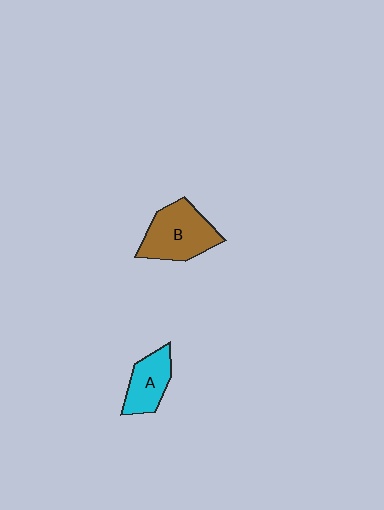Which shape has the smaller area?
Shape A (cyan).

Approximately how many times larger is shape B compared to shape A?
Approximately 1.5 times.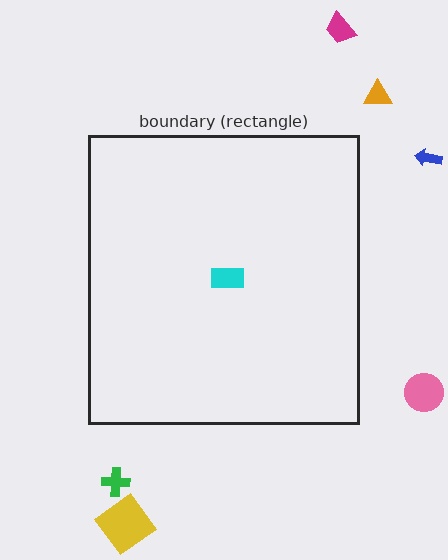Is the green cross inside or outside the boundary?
Outside.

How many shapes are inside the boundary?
1 inside, 6 outside.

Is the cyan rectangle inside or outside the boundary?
Inside.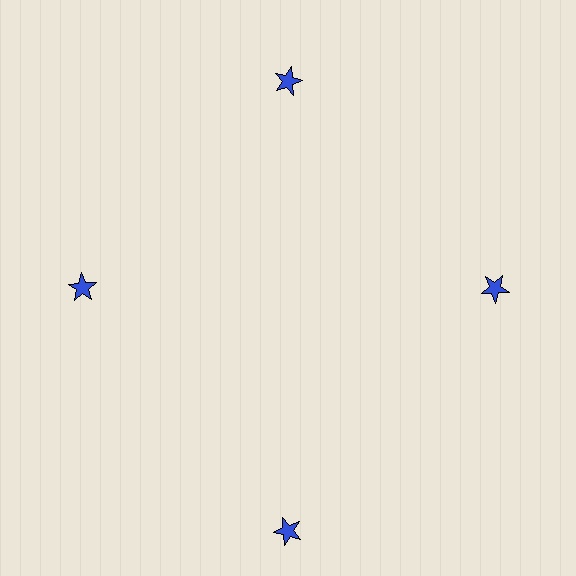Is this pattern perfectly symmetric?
No. The 4 blue stars are arranged in a ring, but one element near the 6 o'clock position is pushed outward from the center, breaking the 4-fold rotational symmetry.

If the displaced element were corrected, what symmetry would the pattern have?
It would have 4-fold rotational symmetry — the pattern would map onto itself every 90 degrees.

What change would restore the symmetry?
The symmetry would be restored by moving it inward, back onto the ring so that all 4 stars sit at equal angles and equal distance from the center.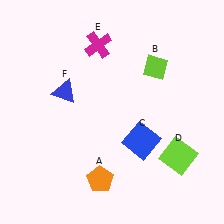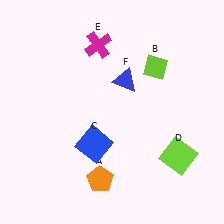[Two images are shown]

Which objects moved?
The objects that moved are: the blue square (C), the blue triangle (F).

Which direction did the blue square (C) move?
The blue square (C) moved left.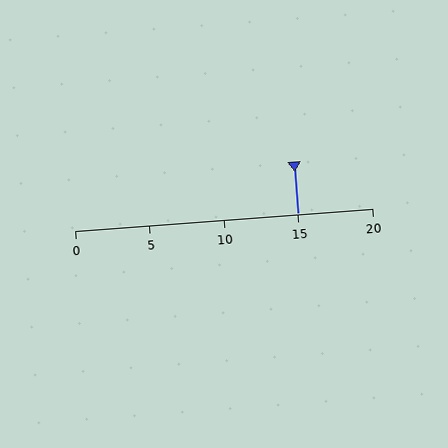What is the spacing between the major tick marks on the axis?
The major ticks are spaced 5 apart.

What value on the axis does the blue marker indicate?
The marker indicates approximately 15.